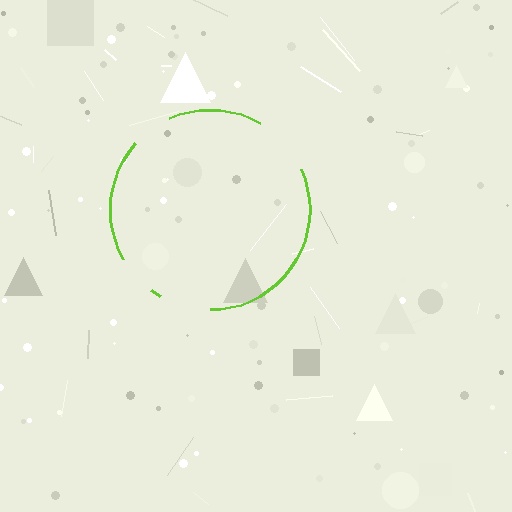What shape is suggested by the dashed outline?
The dashed outline suggests a circle.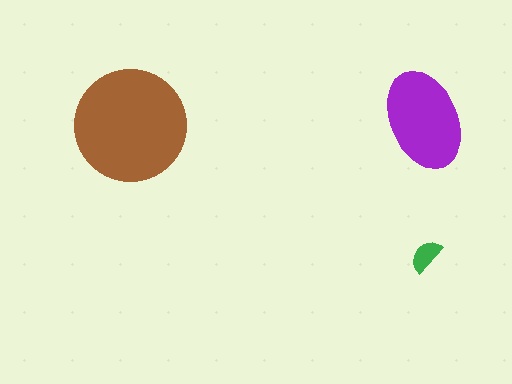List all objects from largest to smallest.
The brown circle, the purple ellipse, the green semicircle.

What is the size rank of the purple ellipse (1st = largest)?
2nd.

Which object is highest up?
The purple ellipse is topmost.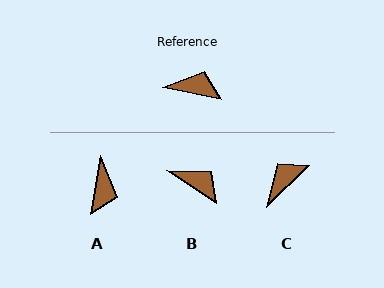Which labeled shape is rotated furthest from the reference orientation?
A, about 89 degrees away.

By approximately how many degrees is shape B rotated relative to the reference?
Approximately 23 degrees clockwise.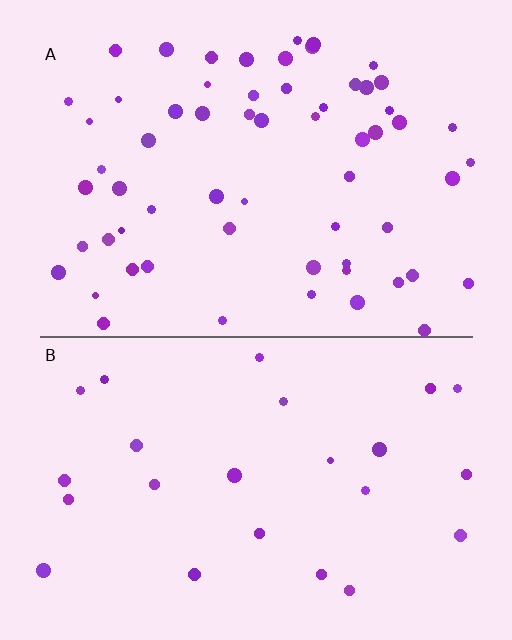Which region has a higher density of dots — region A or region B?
A (the top).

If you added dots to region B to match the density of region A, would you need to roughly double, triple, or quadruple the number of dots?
Approximately triple.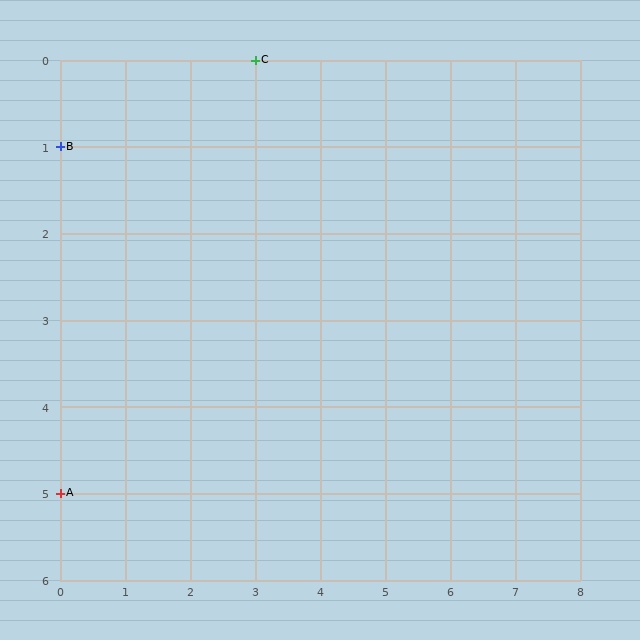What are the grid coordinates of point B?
Point B is at grid coordinates (0, 1).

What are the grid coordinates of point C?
Point C is at grid coordinates (3, 0).